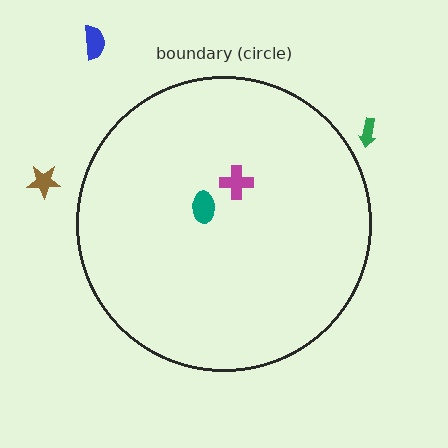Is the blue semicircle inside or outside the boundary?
Outside.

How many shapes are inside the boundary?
2 inside, 3 outside.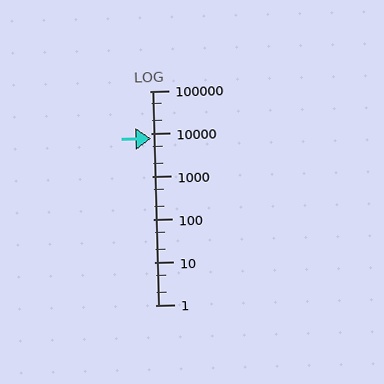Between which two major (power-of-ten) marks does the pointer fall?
The pointer is between 1000 and 10000.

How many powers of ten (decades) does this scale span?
The scale spans 5 decades, from 1 to 100000.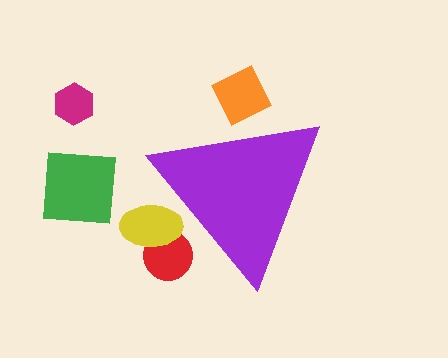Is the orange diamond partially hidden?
Yes, the orange diamond is partially hidden behind the purple triangle.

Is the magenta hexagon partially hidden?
No, the magenta hexagon is fully visible.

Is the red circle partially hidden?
Yes, the red circle is partially hidden behind the purple triangle.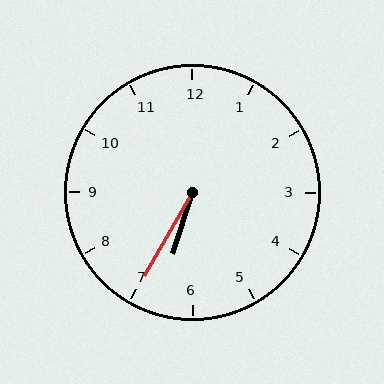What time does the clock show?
6:35.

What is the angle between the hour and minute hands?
Approximately 12 degrees.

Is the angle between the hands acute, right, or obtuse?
It is acute.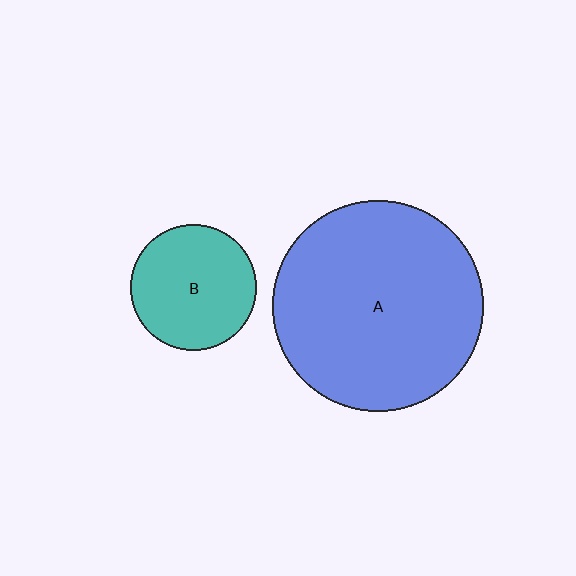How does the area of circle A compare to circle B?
Approximately 2.8 times.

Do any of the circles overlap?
No, none of the circles overlap.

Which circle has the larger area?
Circle A (blue).